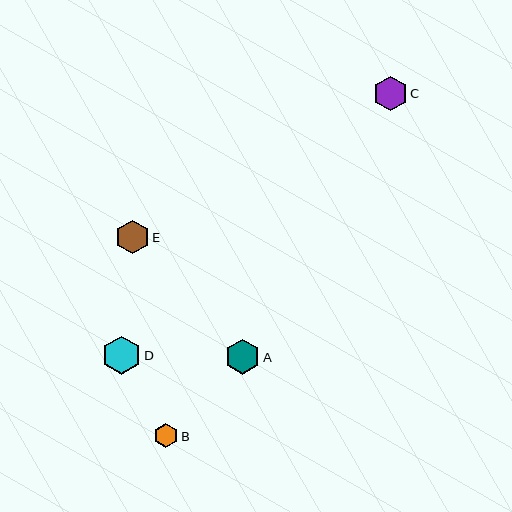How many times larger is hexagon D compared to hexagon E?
Hexagon D is approximately 1.1 times the size of hexagon E.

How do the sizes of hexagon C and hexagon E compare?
Hexagon C and hexagon E are approximately the same size.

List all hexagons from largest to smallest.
From largest to smallest: D, A, C, E, B.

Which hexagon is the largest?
Hexagon D is the largest with a size of approximately 39 pixels.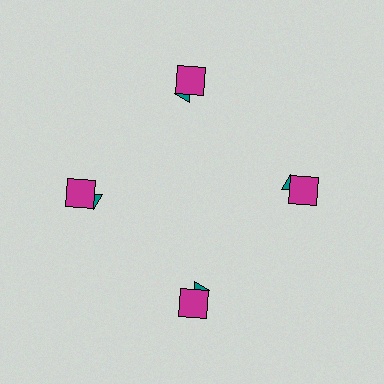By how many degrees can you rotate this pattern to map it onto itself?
The pattern maps onto itself every 90 degrees of rotation.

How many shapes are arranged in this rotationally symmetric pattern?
There are 8 shapes, arranged in 4 groups of 2.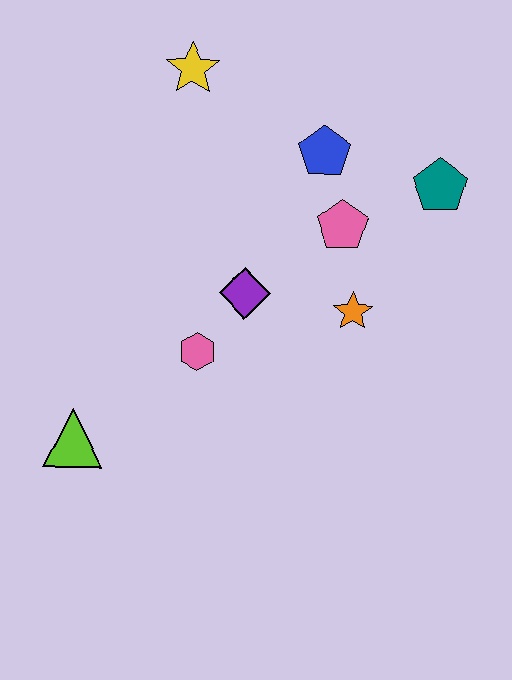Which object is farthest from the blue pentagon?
The lime triangle is farthest from the blue pentagon.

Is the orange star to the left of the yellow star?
No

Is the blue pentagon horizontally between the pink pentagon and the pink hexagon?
Yes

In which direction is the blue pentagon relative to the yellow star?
The blue pentagon is to the right of the yellow star.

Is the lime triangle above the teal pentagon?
No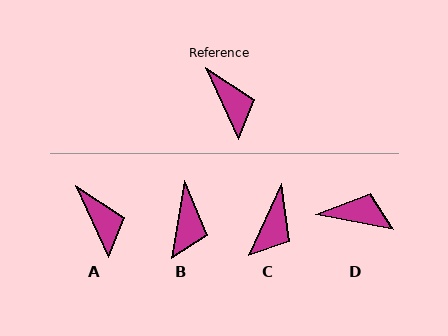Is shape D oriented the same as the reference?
No, it is off by about 54 degrees.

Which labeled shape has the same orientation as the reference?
A.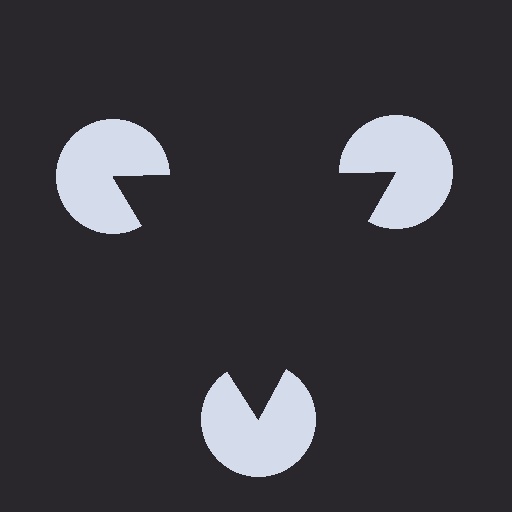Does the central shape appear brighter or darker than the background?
It typically appears slightly darker than the background, even though no actual brightness change is drawn.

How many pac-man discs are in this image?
There are 3 — one at each vertex of the illusory triangle.